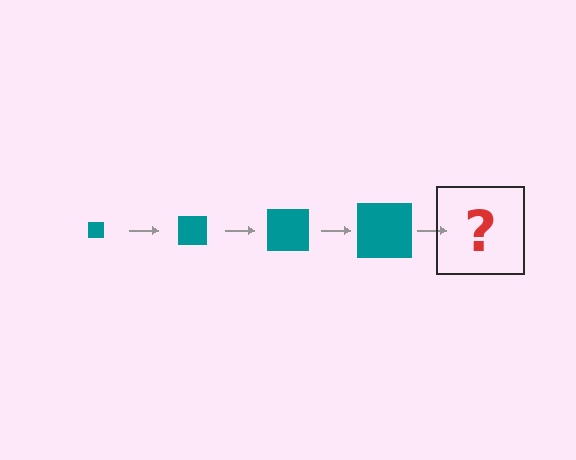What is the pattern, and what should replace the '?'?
The pattern is that the square gets progressively larger each step. The '?' should be a teal square, larger than the previous one.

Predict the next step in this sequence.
The next step is a teal square, larger than the previous one.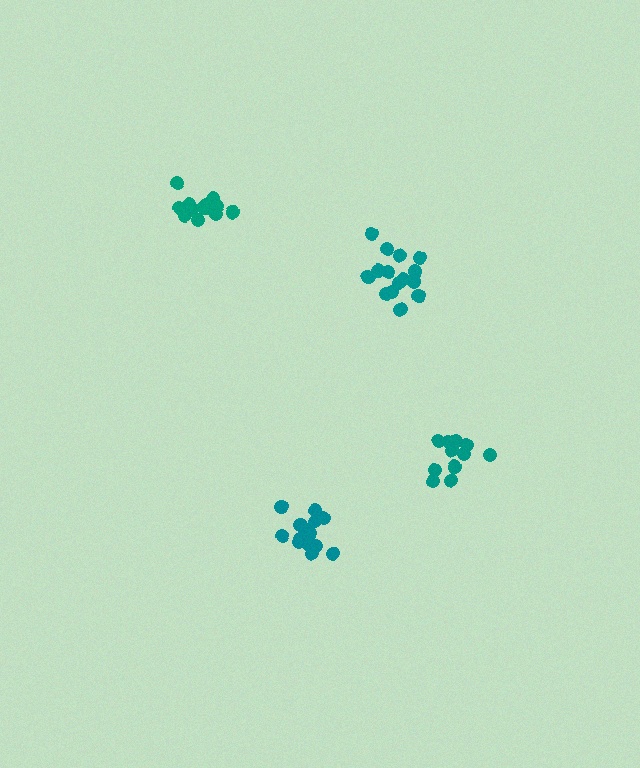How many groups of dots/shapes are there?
There are 4 groups.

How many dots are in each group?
Group 1: 14 dots, Group 2: 15 dots, Group 3: 15 dots, Group 4: 11 dots (55 total).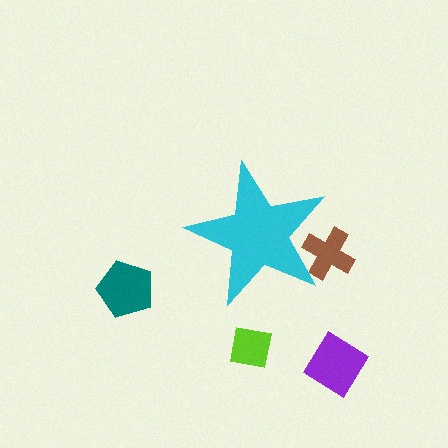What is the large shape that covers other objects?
A cyan star.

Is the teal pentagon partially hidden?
No, the teal pentagon is fully visible.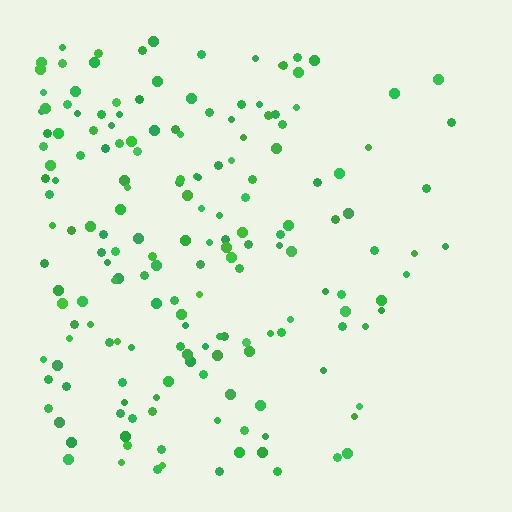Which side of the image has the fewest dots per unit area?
The right.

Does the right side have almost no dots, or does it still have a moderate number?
Still a moderate number, just noticeably fewer than the left.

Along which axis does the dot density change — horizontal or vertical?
Horizontal.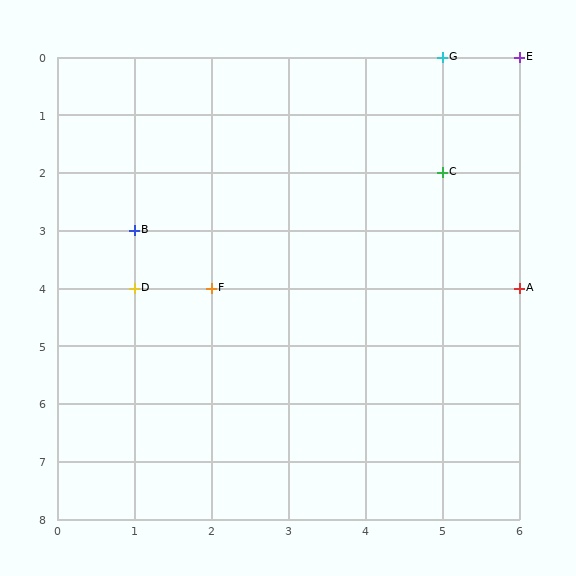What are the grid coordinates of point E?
Point E is at grid coordinates (6, 0).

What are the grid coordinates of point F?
Point F is at grid coordinates (2, 4).